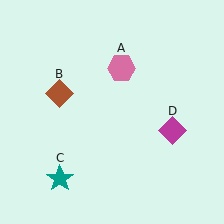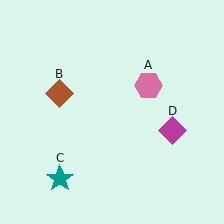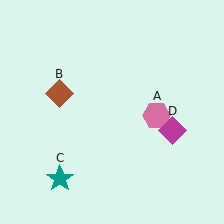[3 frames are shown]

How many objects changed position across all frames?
1 object changed position: pink hexagon (object A).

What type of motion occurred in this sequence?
The pink hexagon (object A) rotated clockwise around the center of the scene.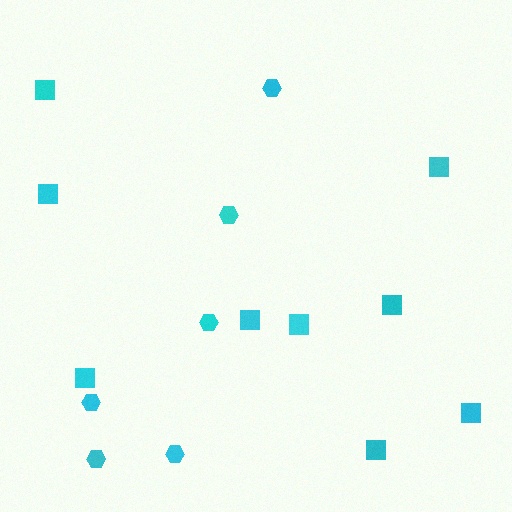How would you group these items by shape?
There are 2 groups: one group of squares (9) and one group of hexagons (6).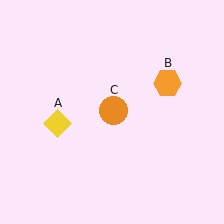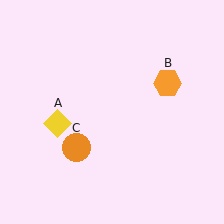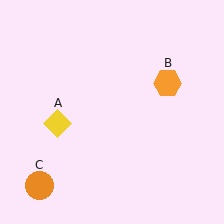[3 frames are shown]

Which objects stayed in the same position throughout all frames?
Yellow diamond (object A) and orange hexagon (object B) remained stationary.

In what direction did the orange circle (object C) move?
The orange circle (object C) moved down and to the left.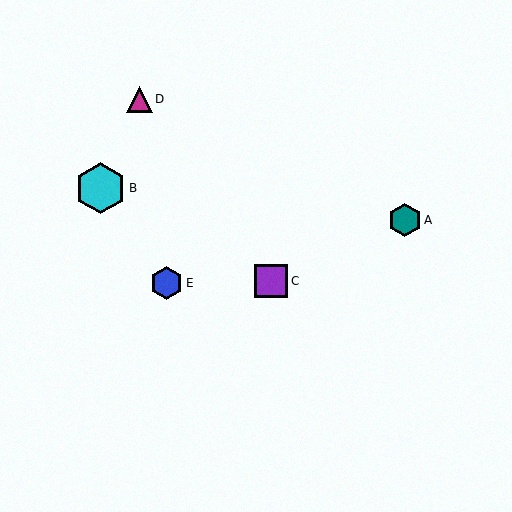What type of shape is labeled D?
Shape D is a magenta triangle.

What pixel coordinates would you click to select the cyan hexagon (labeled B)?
Click at (100, 188) to select the cyan hexagon B.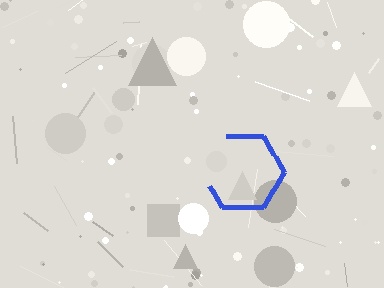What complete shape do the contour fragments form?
The contour fragments form a hexagon.